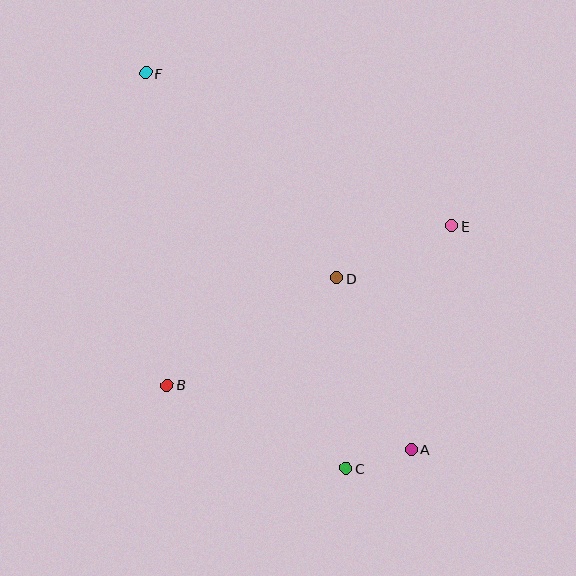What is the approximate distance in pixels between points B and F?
The distance between B and F is approximately 313 pixels.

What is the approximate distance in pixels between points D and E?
The distance between D and E is approximately 126 pixels.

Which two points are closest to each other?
Points A and C are closest to each other.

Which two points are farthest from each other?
Points A and F are farthest from each other.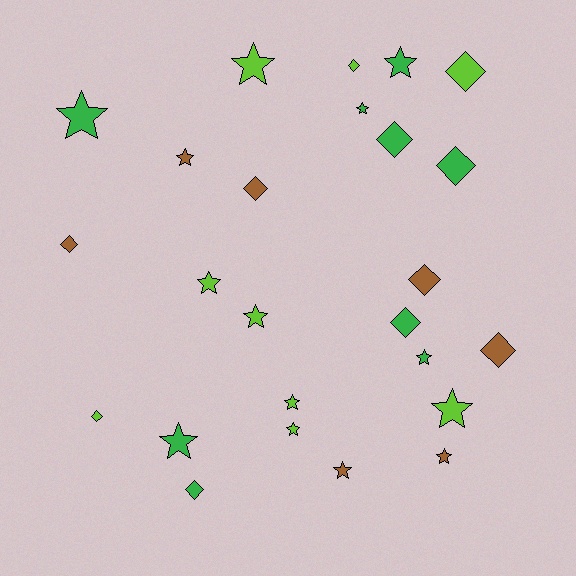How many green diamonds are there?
There are 4 green diamonds.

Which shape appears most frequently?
Star, with 14 objects.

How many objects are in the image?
There are 25 objects.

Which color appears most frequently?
Green, with 9 objects.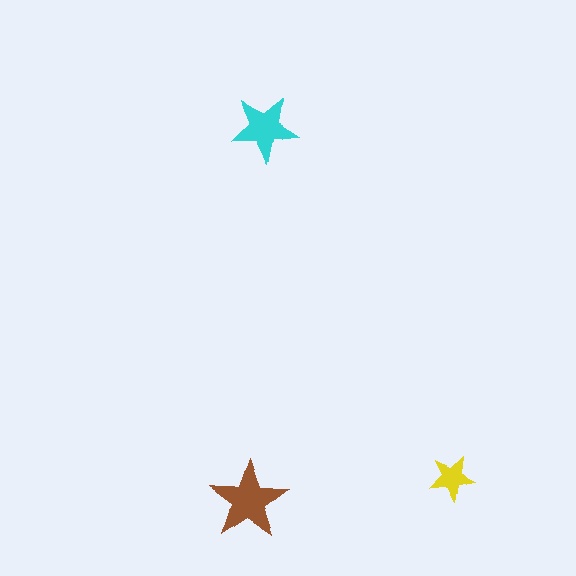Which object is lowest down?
The brown star is bottommost.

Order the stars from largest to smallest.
the brown one, the cyan one, the yellow one.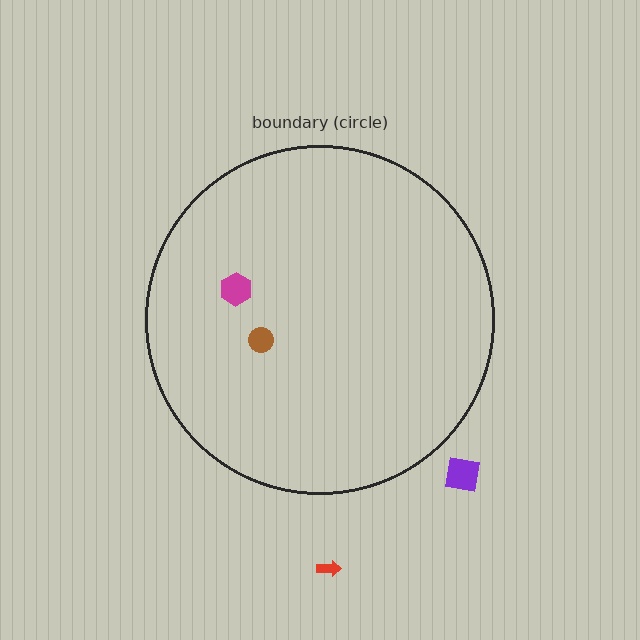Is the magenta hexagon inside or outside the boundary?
Inside.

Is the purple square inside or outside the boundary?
Outside.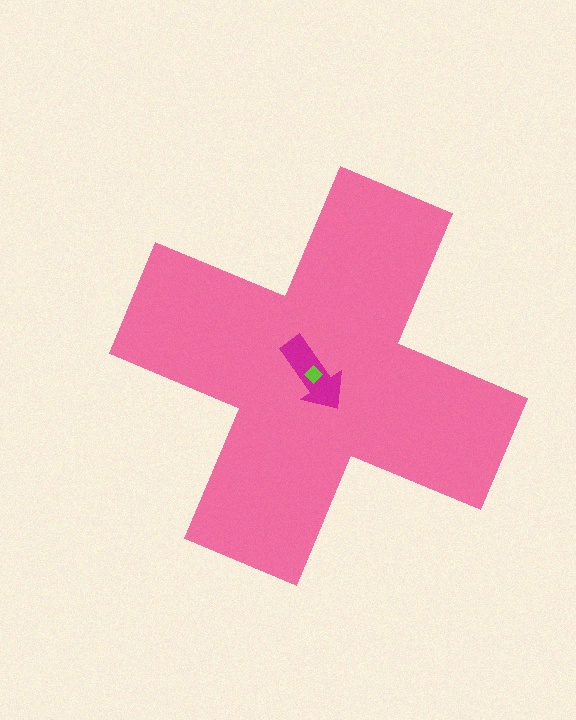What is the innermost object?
The lime diamond.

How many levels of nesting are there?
3.